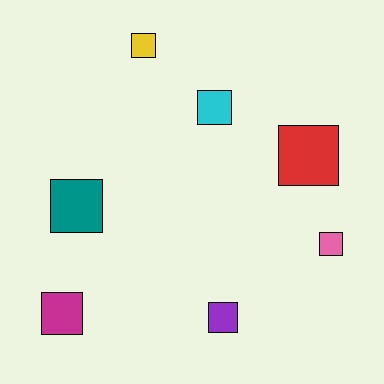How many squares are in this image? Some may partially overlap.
There are 7 squares.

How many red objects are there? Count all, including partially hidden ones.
There is 1 red object.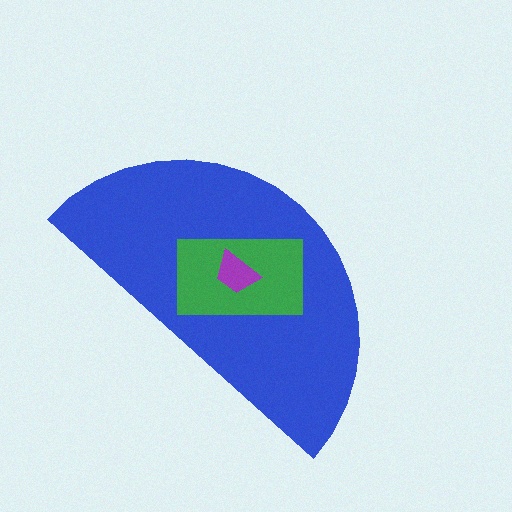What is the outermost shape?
The blue semicircle.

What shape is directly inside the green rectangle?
The purple trapezoid.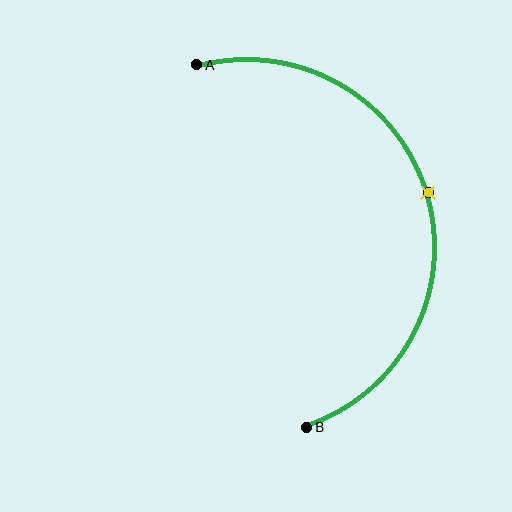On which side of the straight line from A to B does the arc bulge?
The arc bulges to the right of the straight line connecting A and B.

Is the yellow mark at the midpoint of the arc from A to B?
Yes. The yellow mark lies on the arc at equal arc-length from both A and B — it is the arc midpoint.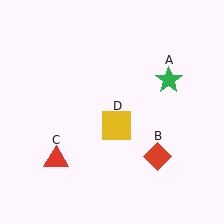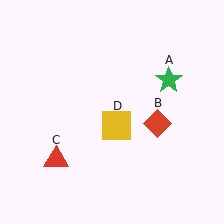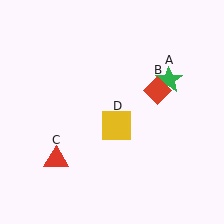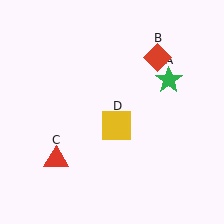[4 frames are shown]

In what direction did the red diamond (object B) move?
The red diamond (object B) moved up.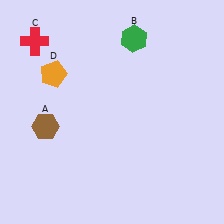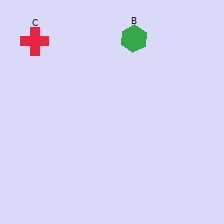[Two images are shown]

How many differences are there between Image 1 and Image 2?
There are 2 differences between the two images.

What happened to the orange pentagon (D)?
The orange pentagon (D) was removed in Image 2. It was in the top-left area of Image 1.